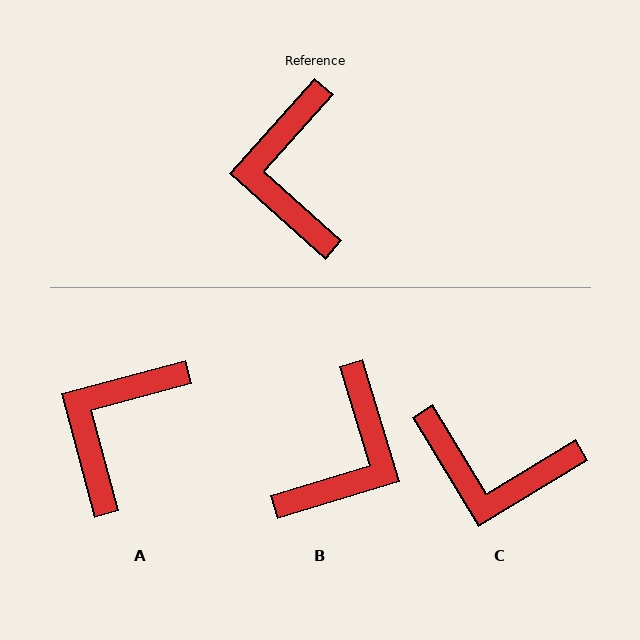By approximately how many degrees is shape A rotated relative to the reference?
Approximately 33 degrees clockwise.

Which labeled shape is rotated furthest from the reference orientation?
B, about 149 degrees away.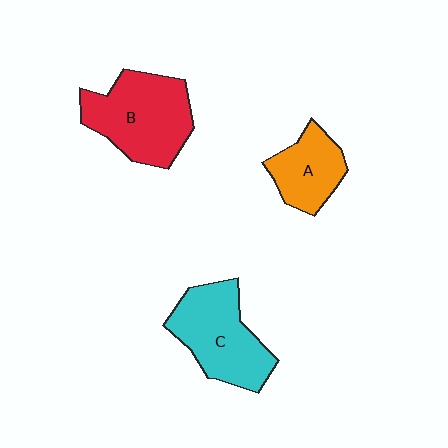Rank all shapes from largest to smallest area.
From largest to smallest: B (red), C (cyan), A (orange).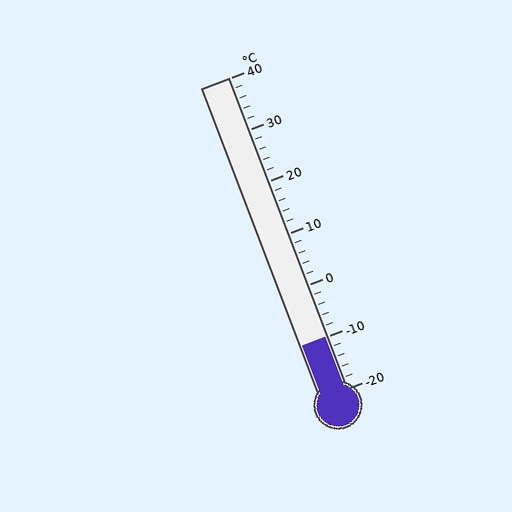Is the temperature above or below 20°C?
The temperature is below 20°C.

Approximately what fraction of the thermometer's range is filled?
The thermometer is filled to approximately 15% of its range.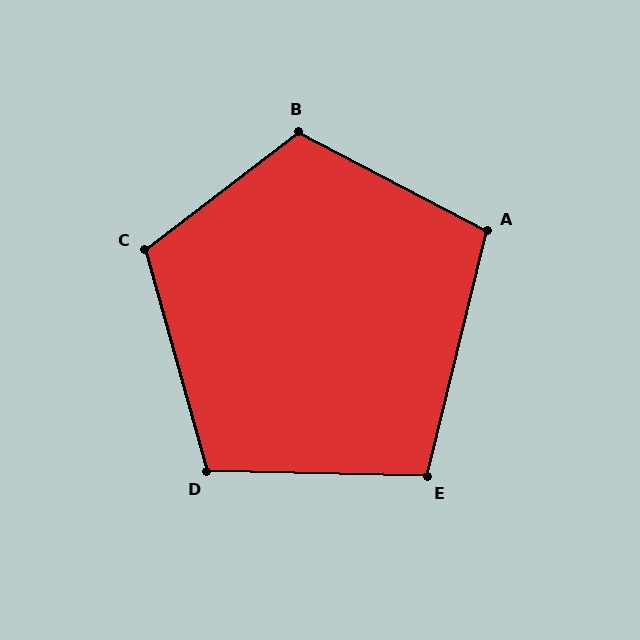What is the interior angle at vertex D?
Approximately 107 degrees (obtuse).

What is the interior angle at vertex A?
Approximately 104 degrees (obtuse).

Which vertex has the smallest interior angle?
E, at approximately 103 degrees.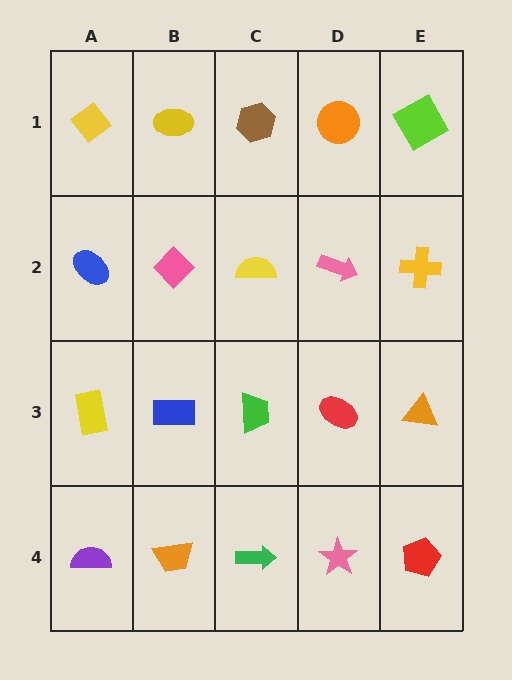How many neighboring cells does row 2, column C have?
4.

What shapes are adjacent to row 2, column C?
A brown hexagon (row 1, column C), a green trapezoid (row 3, column C), a pink diamond (row 2, column B), a pink arrow (row 2, column D).